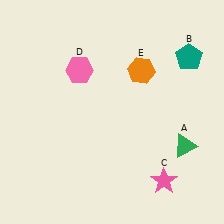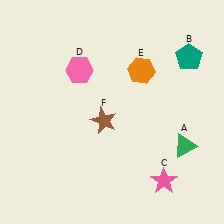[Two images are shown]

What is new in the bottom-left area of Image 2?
A brown star (F) was added in the bottom-left area of Image 2.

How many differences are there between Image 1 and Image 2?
There is 1 difference between the two images.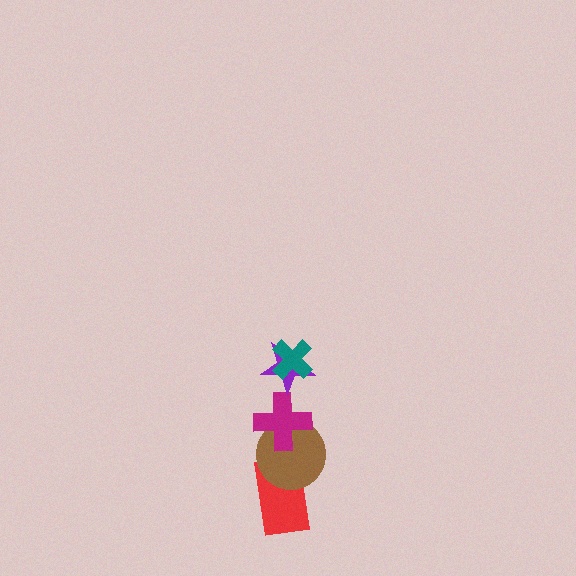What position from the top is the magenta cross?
The magenta cross is 3rd from the top.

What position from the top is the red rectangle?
The red rectangle is 5th from the top.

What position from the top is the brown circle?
The brown circle is 4th from the top.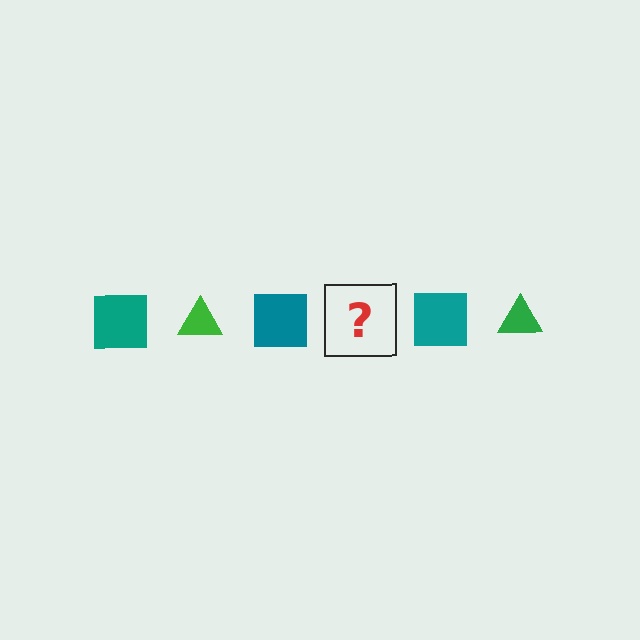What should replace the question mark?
The question mark should be replaced with a green triangle.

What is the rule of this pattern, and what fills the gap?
The rule is that the pattern alternates between teal square and green triangle. The gap should be filled with a green triangle.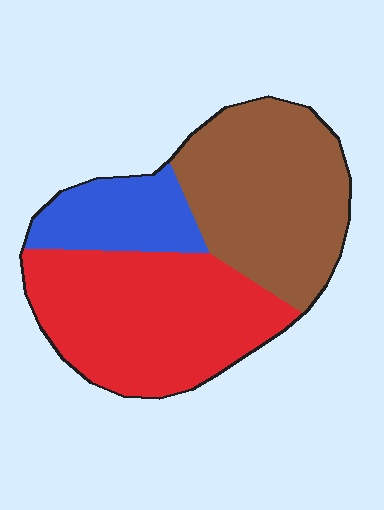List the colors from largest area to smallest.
From largest to smallest: red, brown, blue.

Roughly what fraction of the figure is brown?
Brown takes up about two fifths (2/5) of the figure.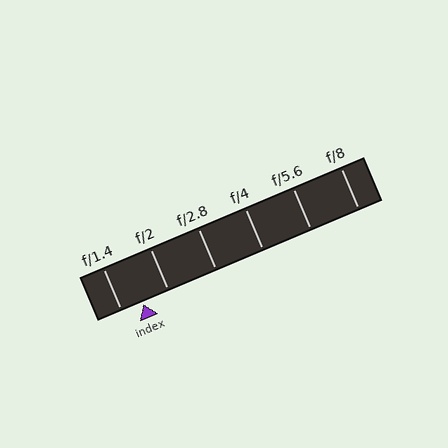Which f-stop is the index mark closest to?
The index mark is closest to f/1.4.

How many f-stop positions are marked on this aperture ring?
There are 6 f-stop positions marked.